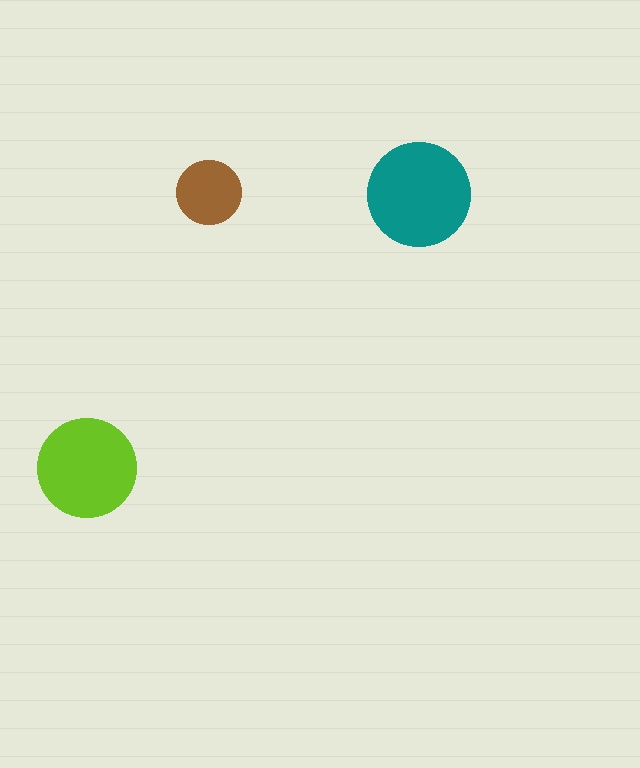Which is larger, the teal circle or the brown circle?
The teal one.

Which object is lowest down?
The lime circle is bottommost.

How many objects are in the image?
There are 3 objects in the image.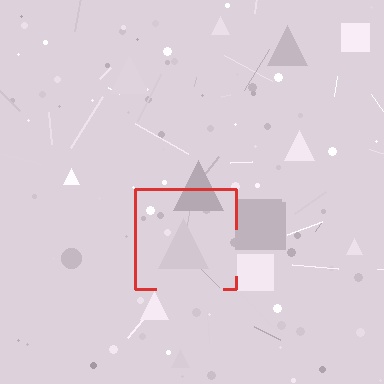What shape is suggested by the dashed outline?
The dashed outline suggests a square.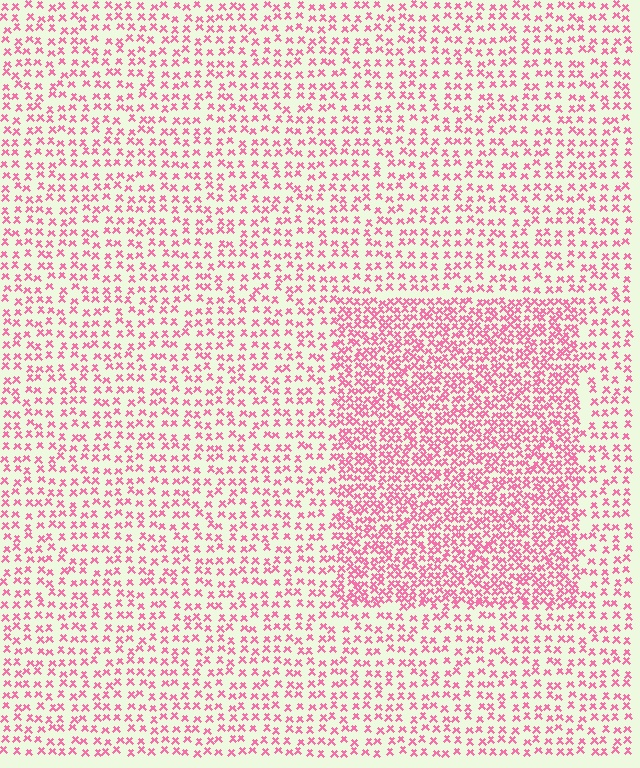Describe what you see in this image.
The image contains small pink elements arranged at two different densities. A rectangle-shaped region is visible where the elements are more densely packed than the surrounding area.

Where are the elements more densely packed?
The elements are more densely packed inside the rectangle boundary.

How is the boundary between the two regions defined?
The boundary is defined by a change in element density (approximately 2.0x ratio). All elements are the same color, size, and shape.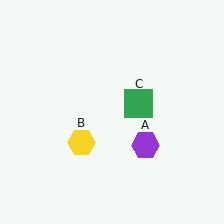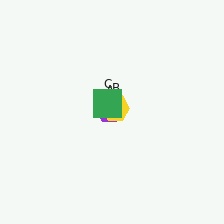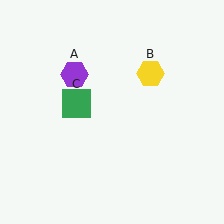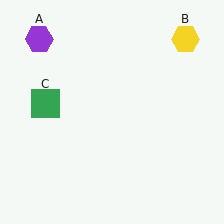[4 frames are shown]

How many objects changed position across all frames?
3 objects changed position: purple hexagon (object A), yellow hexagon (object B), green square (object C).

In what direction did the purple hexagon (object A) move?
The purple hexagon (object A) moved up and to the left.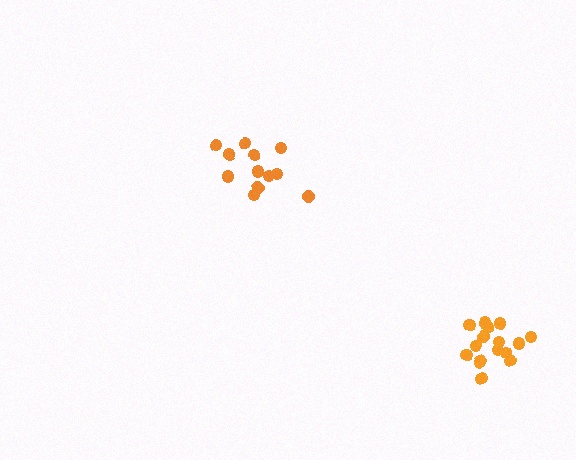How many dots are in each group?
Group 1: 12 dots, Group 2: 16 dots (28 total).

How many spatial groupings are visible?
There are 2 spatial groupings.